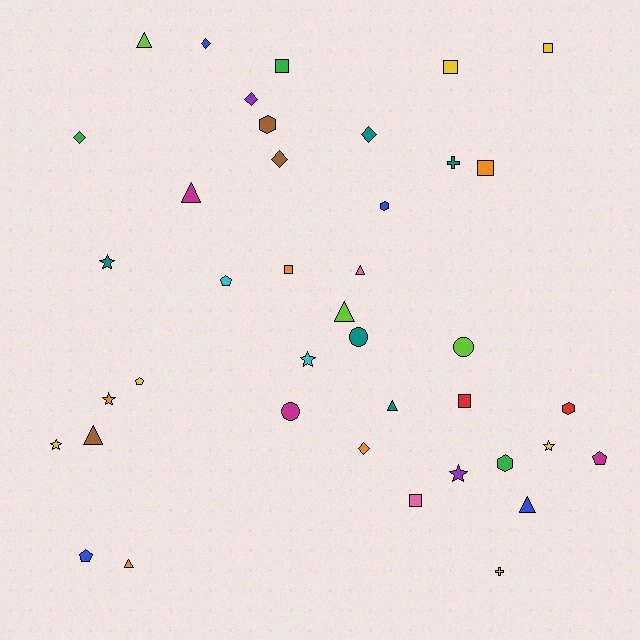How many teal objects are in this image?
There are 5 teal objects.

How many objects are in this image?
There are 40 objects.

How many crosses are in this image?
There are 2 crosses.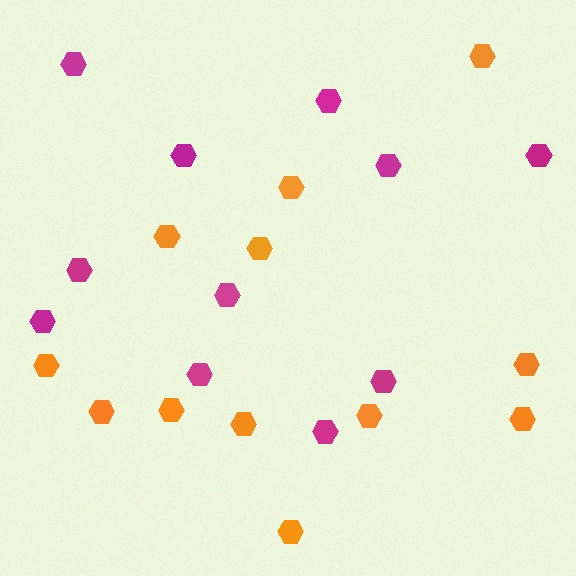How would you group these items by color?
There are 2 groups: one group of magenta hexagons (11) and one group of orange hexagons (12).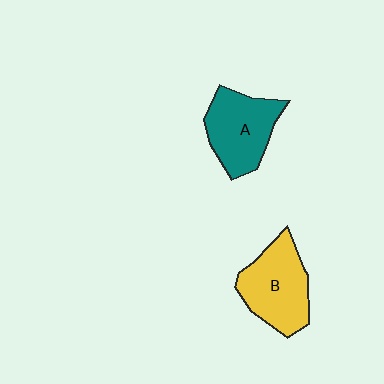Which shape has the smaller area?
Shape A (teal).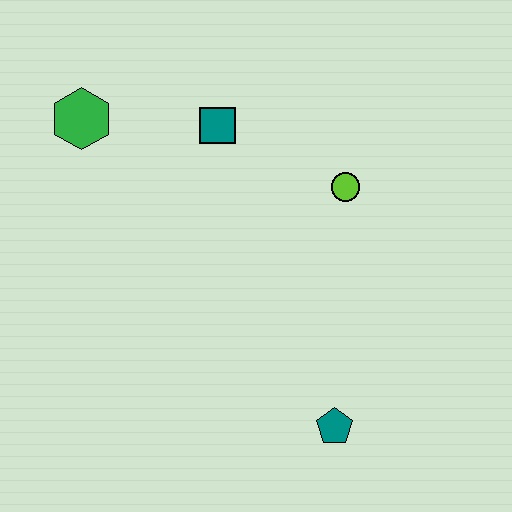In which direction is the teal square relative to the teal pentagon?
The teal square is above the teal pentagon.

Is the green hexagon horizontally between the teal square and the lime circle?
No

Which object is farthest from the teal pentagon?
The green hexagon is farthest from the teal pentagon.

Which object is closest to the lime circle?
The teal square is closest to the lime circle.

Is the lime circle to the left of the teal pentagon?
No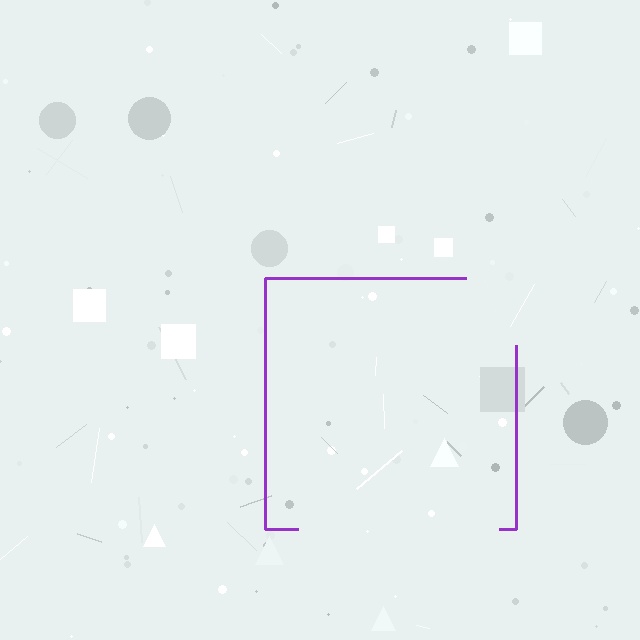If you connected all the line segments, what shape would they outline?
They would outline a square.